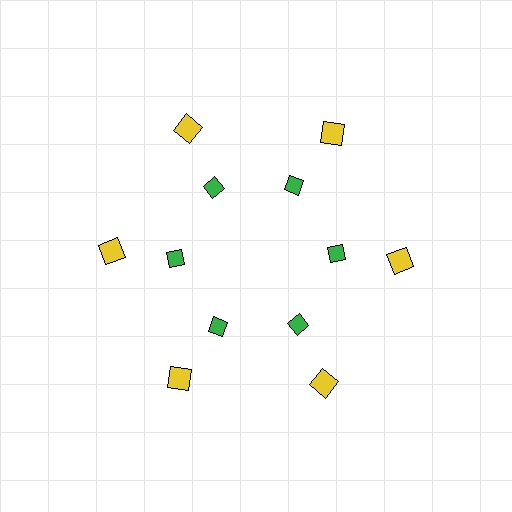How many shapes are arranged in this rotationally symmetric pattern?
There are 12 shapes, arranged in 6 groups of 2.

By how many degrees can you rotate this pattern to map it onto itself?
The pattern maps onto itself every 60 degrees of rotation.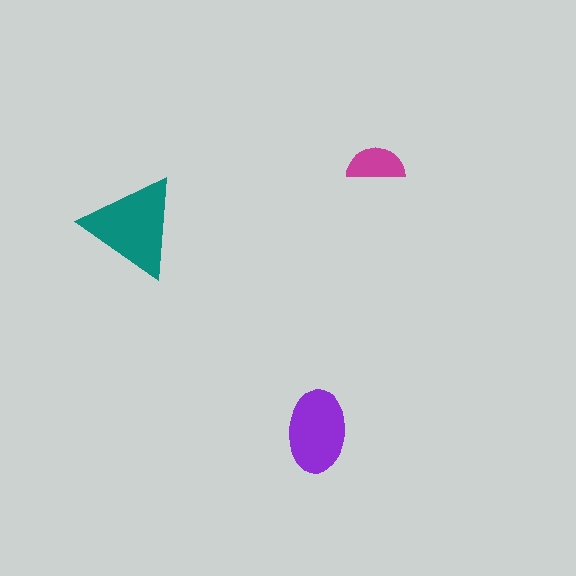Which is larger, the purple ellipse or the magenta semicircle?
The purple ellipse.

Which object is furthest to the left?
The teal triangle is leftmost.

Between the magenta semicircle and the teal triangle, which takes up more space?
The teal triangle.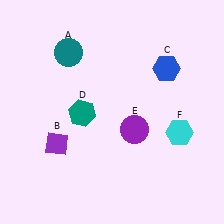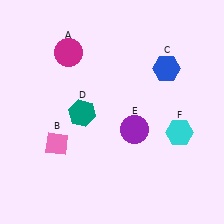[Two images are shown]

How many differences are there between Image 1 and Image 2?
There are 2 differences between the two images.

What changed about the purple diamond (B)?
In Image 1, B is purple. In Image 2, it changed to pink.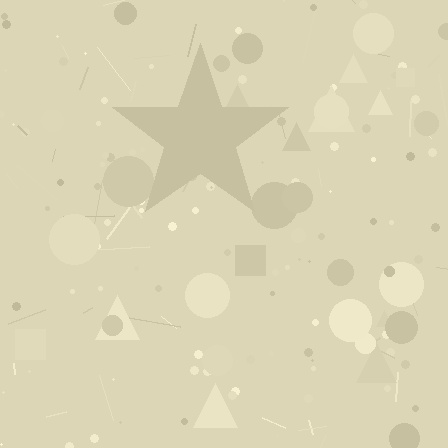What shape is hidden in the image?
A star is hidden in the image.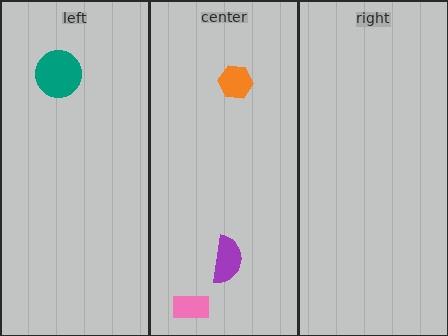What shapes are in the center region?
The orange hexagon, the pink rectangle, the purple semicircle.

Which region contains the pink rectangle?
The center region.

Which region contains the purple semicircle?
The center region.